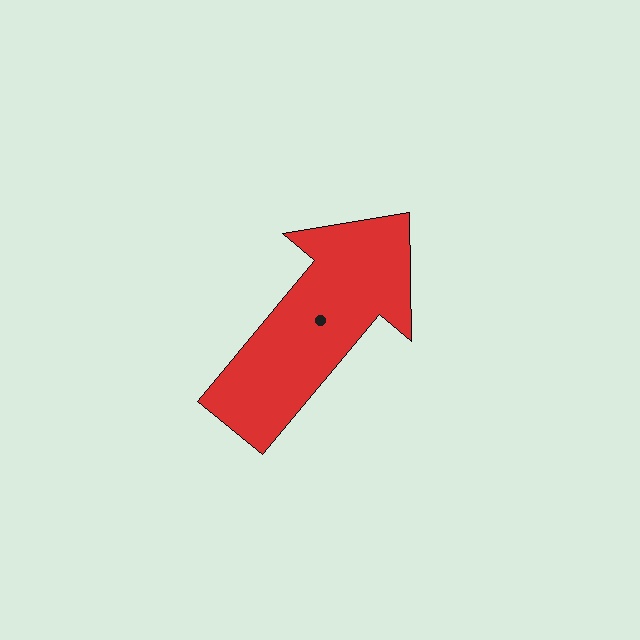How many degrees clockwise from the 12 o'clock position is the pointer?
Approximately 40 degrees.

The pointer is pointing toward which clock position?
Roughly 1 o'clock.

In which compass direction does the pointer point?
Northeast.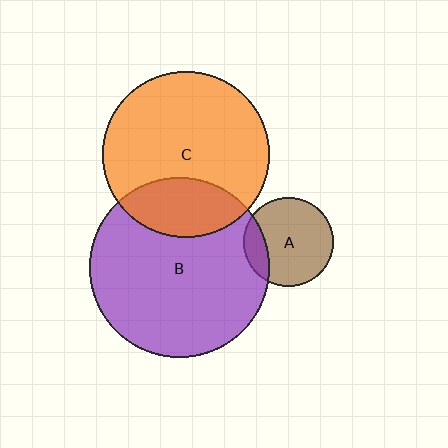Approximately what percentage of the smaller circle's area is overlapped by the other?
Approximately 25%.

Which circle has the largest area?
Circle B (purple).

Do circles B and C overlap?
Yes.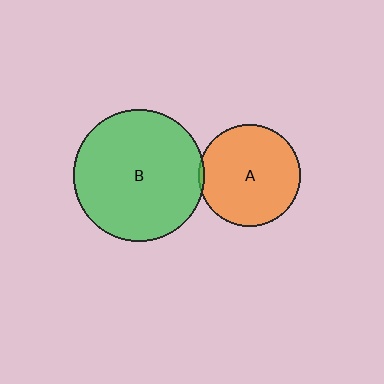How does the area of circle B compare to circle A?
Approximately 1.7 times.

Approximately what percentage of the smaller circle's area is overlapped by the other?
Approximately 5%.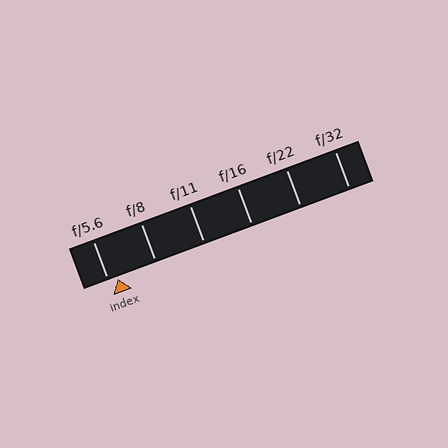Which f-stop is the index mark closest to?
The index mark is closest to f/5.6.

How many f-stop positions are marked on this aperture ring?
There are 6 f-stop positions marked.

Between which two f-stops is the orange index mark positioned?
The index mark is between f/5.6 and f/8.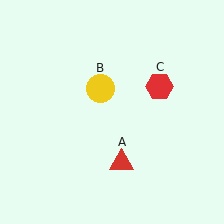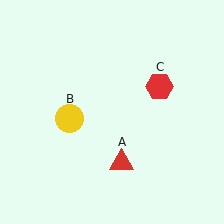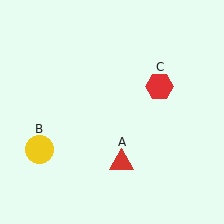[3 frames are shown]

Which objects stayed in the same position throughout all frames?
Red triangle (object A) and red hexagon (object C) remained stationary.